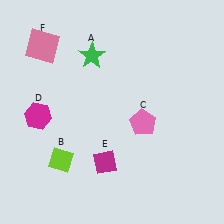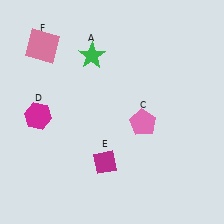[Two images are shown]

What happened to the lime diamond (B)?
The lime diamond (B) was removed in Image 2. It was in the bottom-left area of Image 1.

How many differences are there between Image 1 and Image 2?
There is 1 difference between the two images.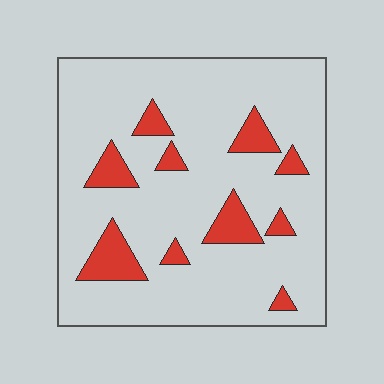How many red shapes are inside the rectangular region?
10.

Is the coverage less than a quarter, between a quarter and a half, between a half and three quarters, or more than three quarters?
Less than a quarter.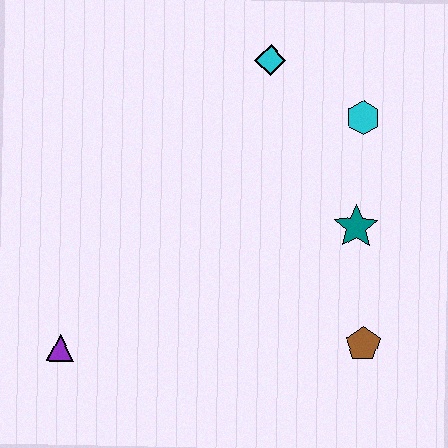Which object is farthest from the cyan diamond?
The purple triangle is farthest from the cyan diamond.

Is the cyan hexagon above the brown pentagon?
Yes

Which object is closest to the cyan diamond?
The cyan hexagon is closest to the cyan diamond.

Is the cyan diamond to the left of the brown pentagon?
Yes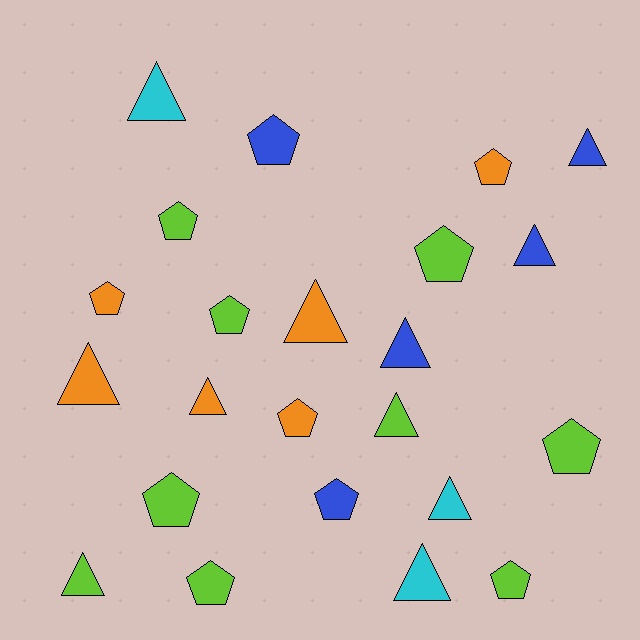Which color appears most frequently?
Lime, with 9 objects.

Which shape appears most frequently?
Pentagon, with 12 objects.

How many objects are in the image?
There are 23 objects.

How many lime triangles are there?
There are 2 lime triangles.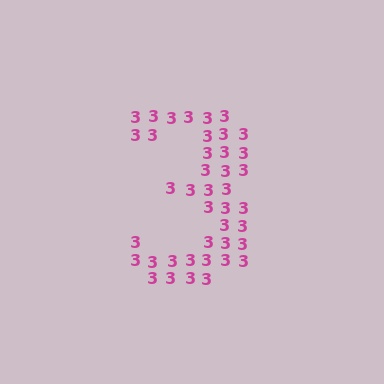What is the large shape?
The large shape is the digit 3.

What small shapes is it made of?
It is made of small digit 3's.